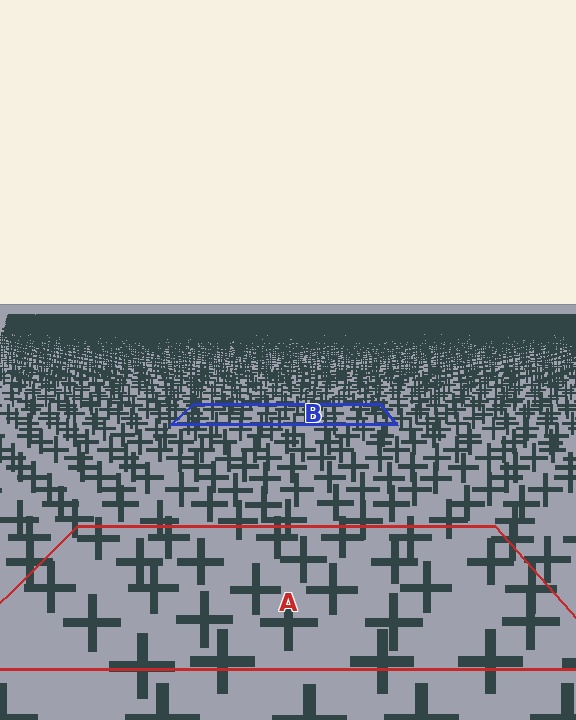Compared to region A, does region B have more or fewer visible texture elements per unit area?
Region B has more texture elements per unit area — they are packed more densely because it is farther away.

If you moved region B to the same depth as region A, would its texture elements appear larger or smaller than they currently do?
They would appear larger. At a closer depth, the same texture elements are projected at a bigger on-screen size.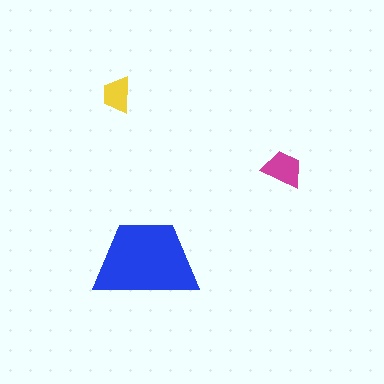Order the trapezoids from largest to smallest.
the blue one, the magenta one, the yellow one.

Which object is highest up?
The yellow trapezoid is topmost.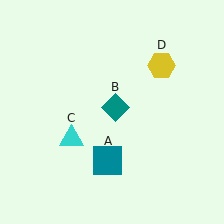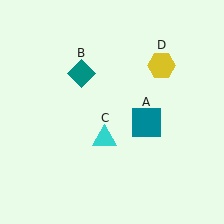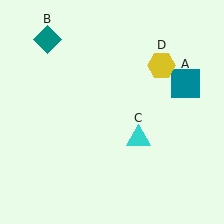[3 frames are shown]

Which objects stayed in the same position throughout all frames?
Yellow hexagon (object D) remained stationary.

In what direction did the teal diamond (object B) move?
The teal diamond (object B) moved up and to the left.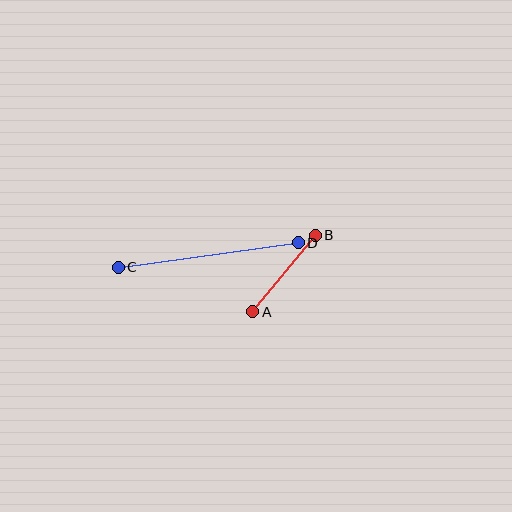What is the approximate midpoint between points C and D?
The midpoint is at approximately (208, 255) pixels.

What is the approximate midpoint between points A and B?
The midpoint is at approximately (284, 273) pixels.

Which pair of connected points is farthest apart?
Points C and D are farthest apart.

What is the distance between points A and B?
The distance is approximately 98 pixels.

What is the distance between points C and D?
The distance is approximately 182 pixels.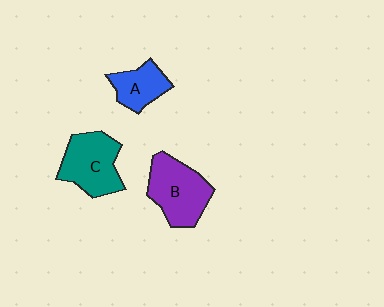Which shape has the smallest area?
Shape A (blue).